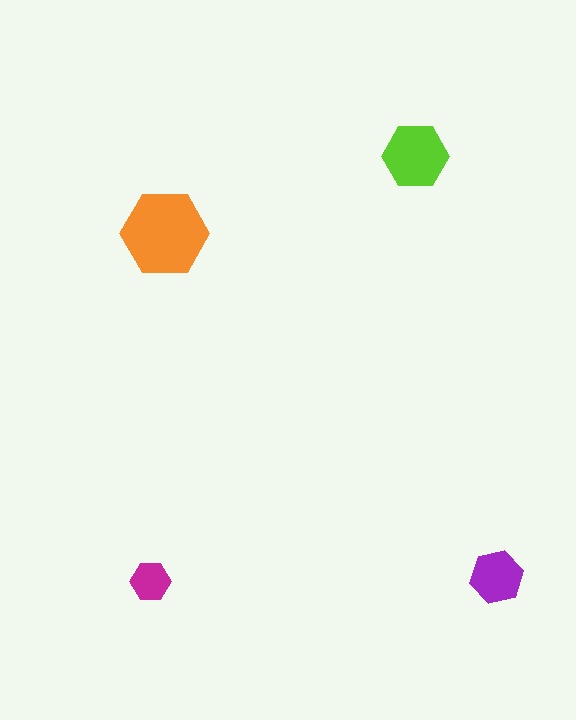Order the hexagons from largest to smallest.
the orange one, the lime one, the purple one, the magenta one.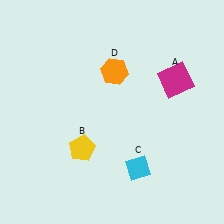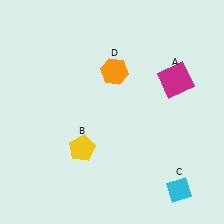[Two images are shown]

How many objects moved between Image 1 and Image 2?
1 object moved between the two images.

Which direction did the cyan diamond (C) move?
The cyan diamond (C) moved right.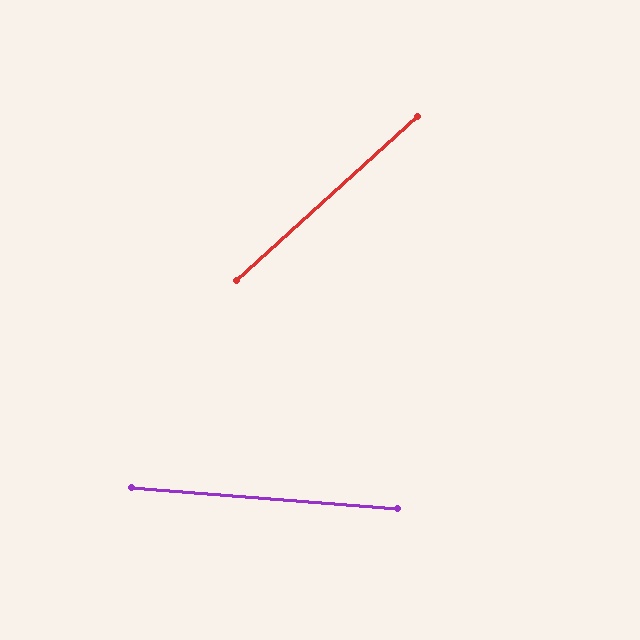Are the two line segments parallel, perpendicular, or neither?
Neither parallel nor perpendicular — they differ by about 47°.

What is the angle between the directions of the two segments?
Approximately 47 degrees.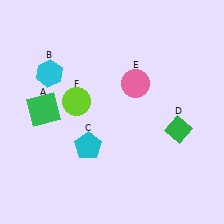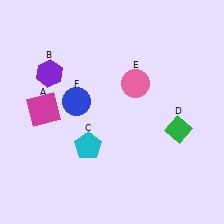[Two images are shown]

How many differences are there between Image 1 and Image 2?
There are 3 differences between the two images.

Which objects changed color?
A changed from green to magenta. B changed from cyan to purple. F changed from lime to blue.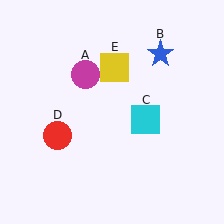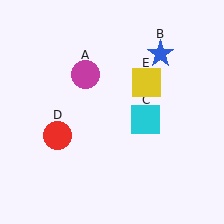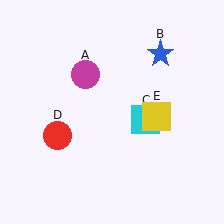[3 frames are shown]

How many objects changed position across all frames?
1 object changed position: yellow square (object E).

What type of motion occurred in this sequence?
The yellow square (object E) rotated clockwise around the center of the scene.